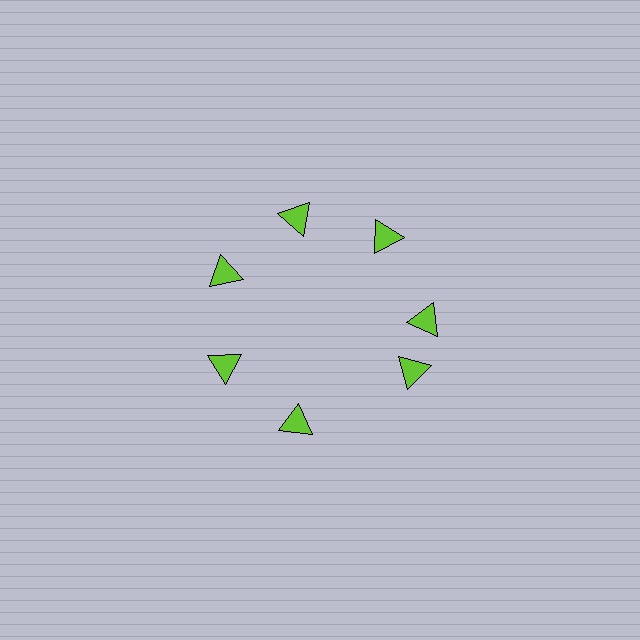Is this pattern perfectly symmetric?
No. The 7 lime triangles are arranged in a ring, but one element near the 5 o'clock position is rotated out of alignment along the ring, breaking the 7-fold rotational symmetry.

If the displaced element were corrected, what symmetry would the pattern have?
It would have 7-fold rotational symmetry — the pattern would map onto itself every 51 degrees.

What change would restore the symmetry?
The symmetry would be restored by rotating it back into even spacing with its neighbors so that all 7 triangles sit at equal angles and equal distance from the center.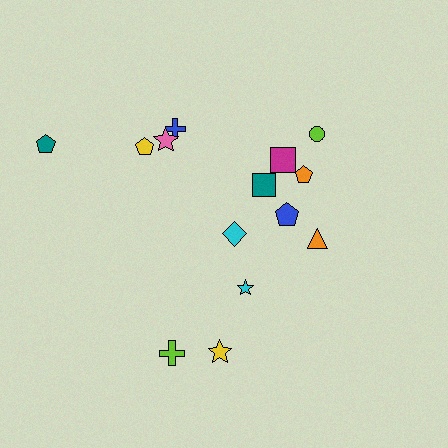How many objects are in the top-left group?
There are 4 objects.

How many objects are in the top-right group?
There are 6 objects.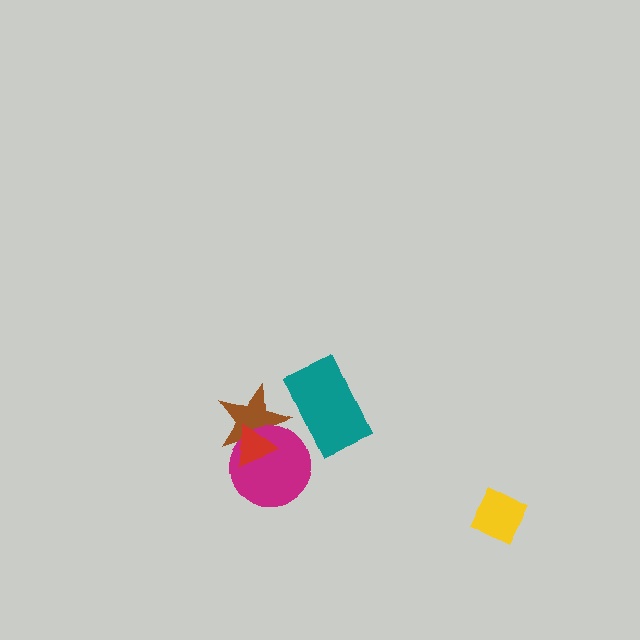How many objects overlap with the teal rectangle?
0 objects overlap with the teal rectangle.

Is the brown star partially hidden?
Yes, it is partially covered by another shape.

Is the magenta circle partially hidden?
Yes, it is partially covered by another shape.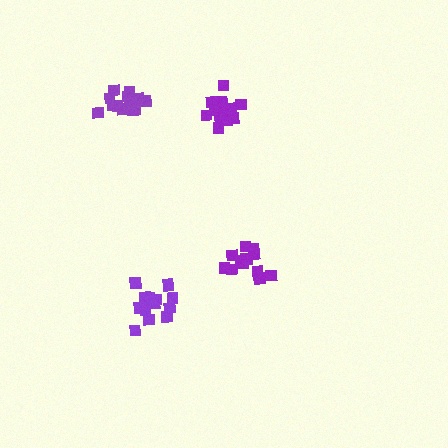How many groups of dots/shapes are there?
There are 4 groups.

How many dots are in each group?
Group 1: 16 dots, Group 2: 12 dots, Group 3: 13 dots, Group 4: 14 dots (55 total).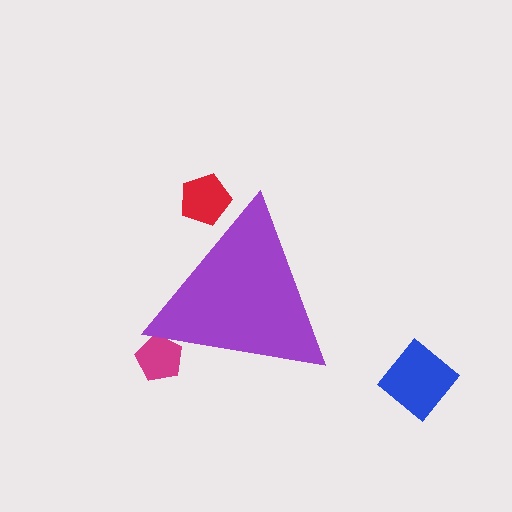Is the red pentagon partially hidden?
Yes, the red pentagon is partially hidden behind the purple triangle.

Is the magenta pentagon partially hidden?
Yes, the magenta pentagon is partially hidden behind the purple triangle.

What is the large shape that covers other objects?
A purple triangle.